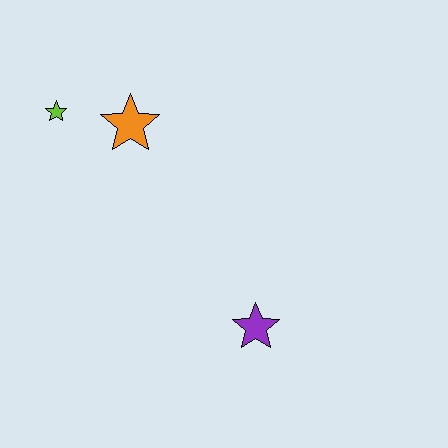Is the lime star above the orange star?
Yes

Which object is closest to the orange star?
The lime star is closest to the orange star.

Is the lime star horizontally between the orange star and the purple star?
No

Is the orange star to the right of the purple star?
No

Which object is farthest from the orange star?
The purple star is farthest from the orange star.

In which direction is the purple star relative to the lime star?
The purple star is below the lime star.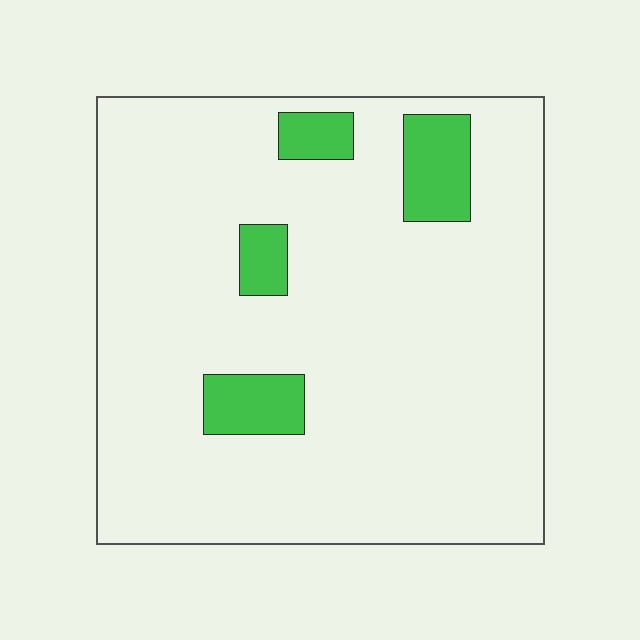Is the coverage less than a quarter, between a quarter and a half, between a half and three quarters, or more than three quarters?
Less than a quarter.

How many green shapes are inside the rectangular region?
4.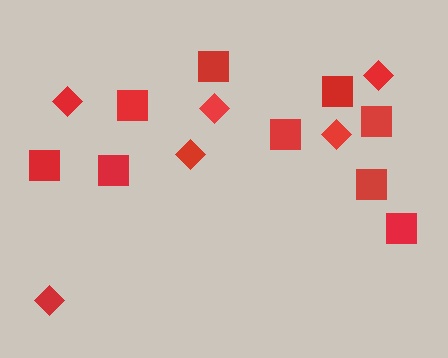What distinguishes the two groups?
There are 2 groups: one group of squares (9) and one group of diamonds (6).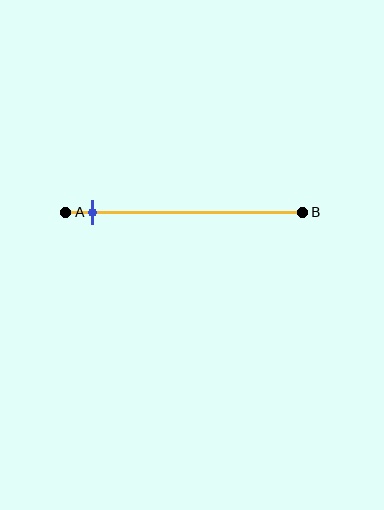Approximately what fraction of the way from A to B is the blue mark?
The blue mark is approximately 10% of the way from A to B.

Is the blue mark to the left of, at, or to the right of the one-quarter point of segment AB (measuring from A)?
The blue mark is to the left of the one-quarter point of segment AB.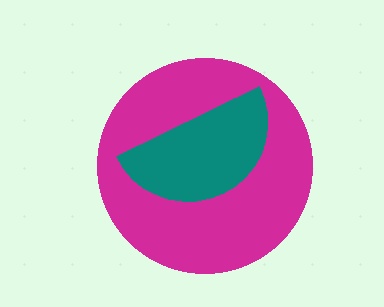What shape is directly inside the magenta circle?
The teal semicircle.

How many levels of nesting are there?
2.